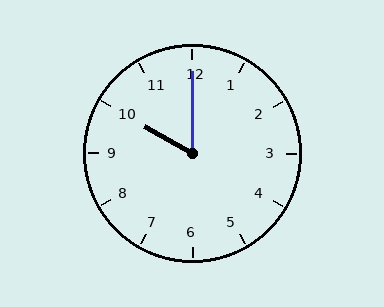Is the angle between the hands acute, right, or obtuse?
It is acute.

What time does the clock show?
10:00.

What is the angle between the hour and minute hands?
Approximately 60 degrees.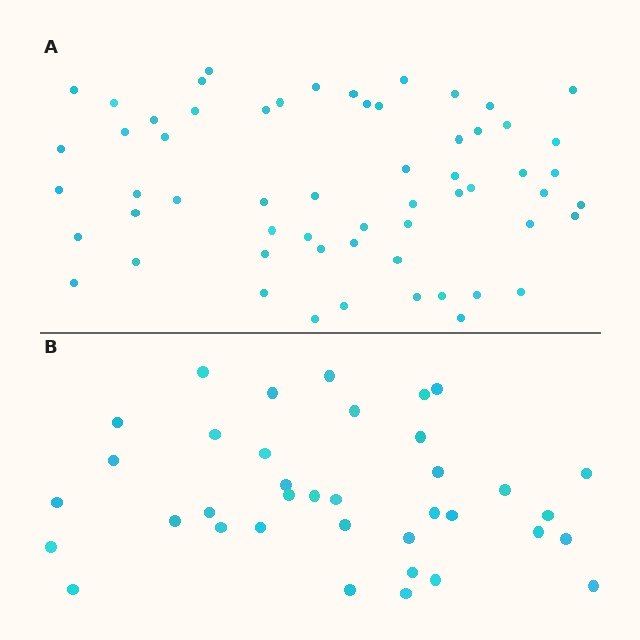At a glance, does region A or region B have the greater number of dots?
Region A (the top region) has more dots.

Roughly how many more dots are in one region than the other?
Region A has approximately 20 more dots than region B.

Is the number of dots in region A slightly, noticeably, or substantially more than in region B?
Region A has substantially more. The ratio is roughly 1.6 to 1.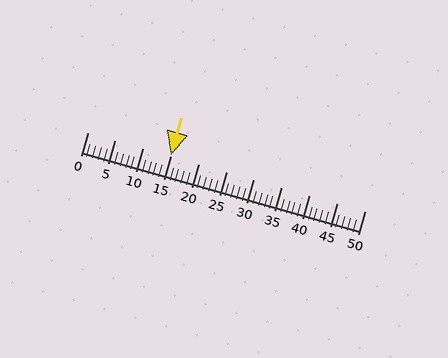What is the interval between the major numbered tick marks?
The major tick marks are spaced 5 units apart.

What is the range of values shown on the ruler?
The ruler shows values from 0 to 50.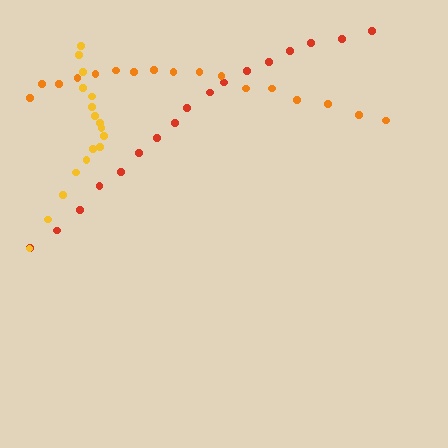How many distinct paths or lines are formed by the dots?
There are 3 distinct paths.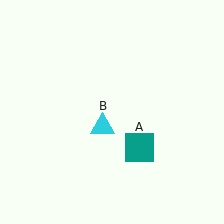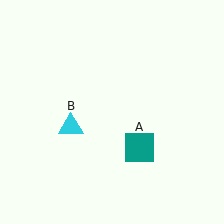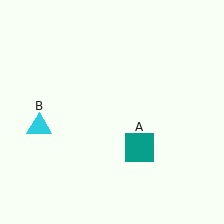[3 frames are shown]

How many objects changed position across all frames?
1 object changed position: cyan triangle (object B).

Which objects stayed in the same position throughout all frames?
Teal square (object A) remained stationary.